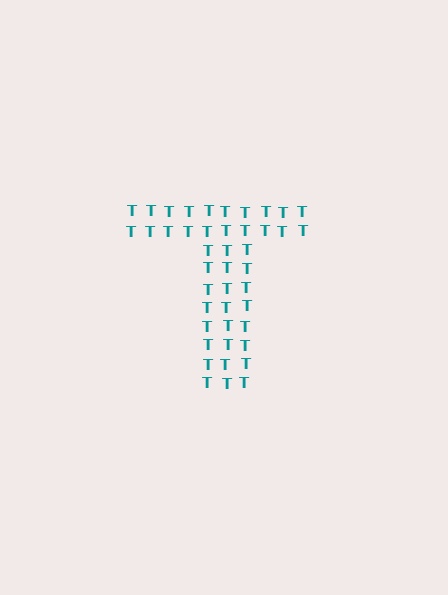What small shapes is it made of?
It is made of small letter T's.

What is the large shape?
The large shape is the letter T.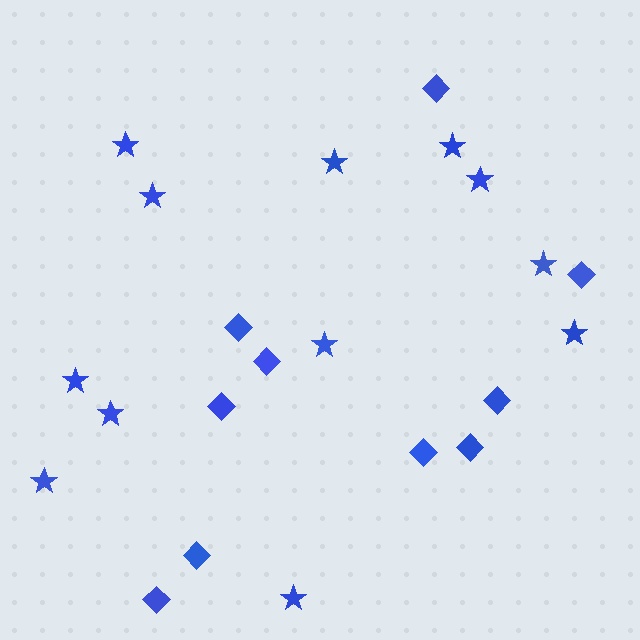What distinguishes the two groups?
There are 2 groups: one group of diamonds (10) and one group of stars (12).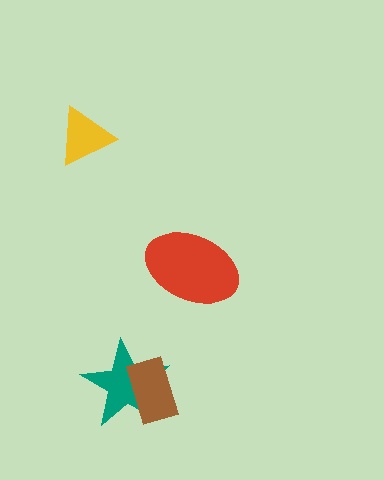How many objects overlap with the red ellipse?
0 objects overlap with the red ellipse.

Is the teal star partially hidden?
Yes, it is partially covered by another shape.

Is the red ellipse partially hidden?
No, no other shape covers it.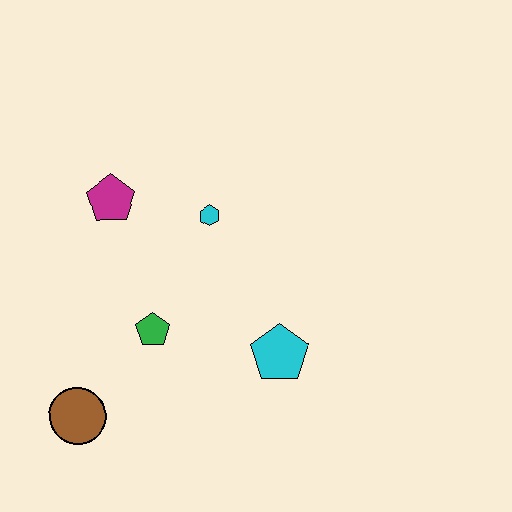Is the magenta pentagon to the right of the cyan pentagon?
No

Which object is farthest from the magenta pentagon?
The cyan pentagon is farthest from the magenta pentagon.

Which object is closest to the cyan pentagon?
The green pentagon is closest to the cyan pentagon.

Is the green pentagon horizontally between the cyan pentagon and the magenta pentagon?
Yes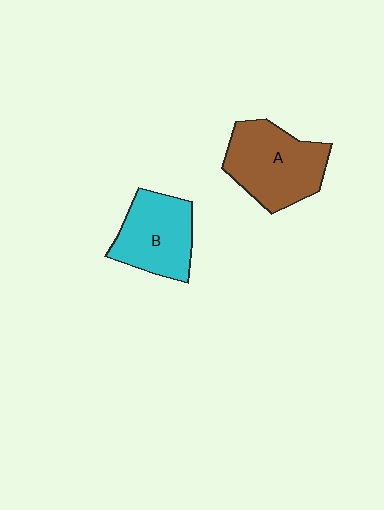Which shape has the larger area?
Shape A (brown).